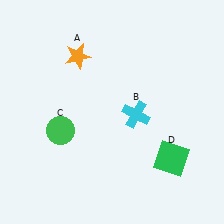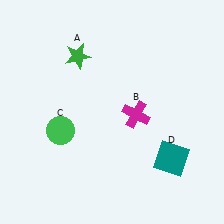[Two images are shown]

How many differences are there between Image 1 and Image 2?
There are 3 differences between the two images.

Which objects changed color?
A changed from orange to green. B changed from cyan to magenta. D changed from green to teal.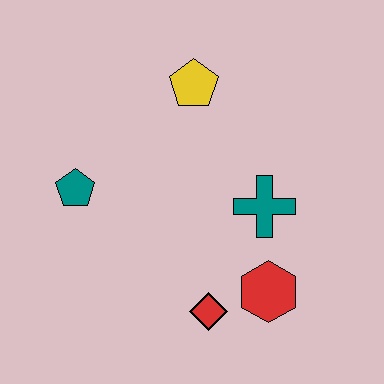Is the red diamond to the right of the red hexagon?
No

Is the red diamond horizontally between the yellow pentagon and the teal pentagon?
No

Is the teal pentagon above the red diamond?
Yes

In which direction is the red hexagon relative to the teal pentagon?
The red hexagon is to the right of the teal pentagon.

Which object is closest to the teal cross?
The red hexagon is closest to the teal cross.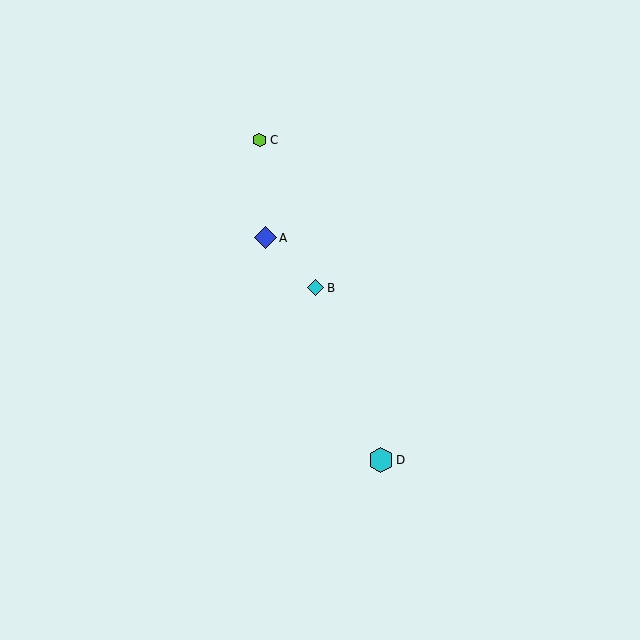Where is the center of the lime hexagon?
The center of the lime hexagon is at (260, 140).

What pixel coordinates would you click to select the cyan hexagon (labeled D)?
Click at (381, 460) to select the cyan hexagon D.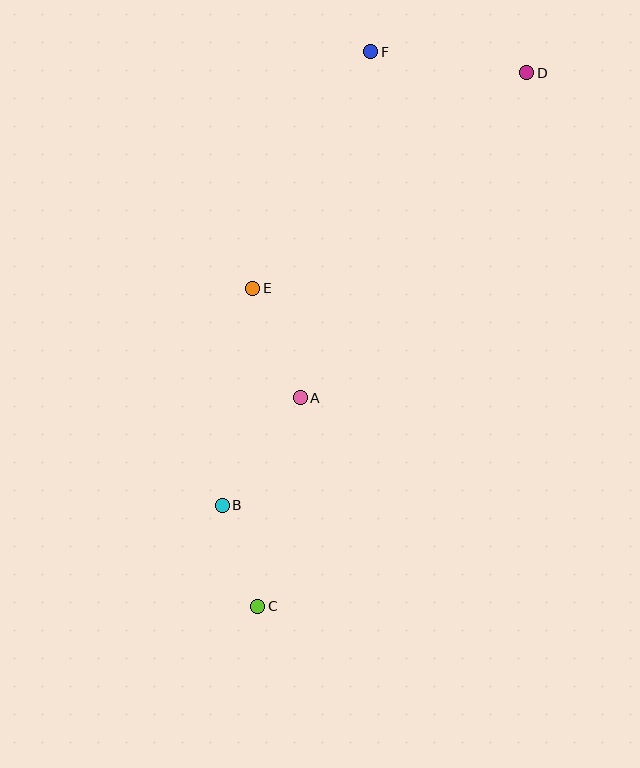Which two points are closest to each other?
Points B and C are closest to each other.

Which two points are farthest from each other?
Points C and D are farthest from each other.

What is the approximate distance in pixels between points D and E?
The distance between D and E is approximately 348 pixels.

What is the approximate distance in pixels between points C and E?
The distance between C and E is approximately 318 pixels.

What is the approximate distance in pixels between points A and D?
The distance between A and D is approximately 396 pixels.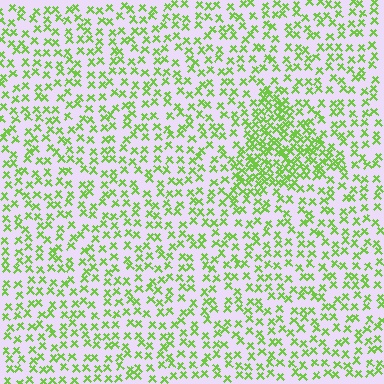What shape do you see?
I see a triangle.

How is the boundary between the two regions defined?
The boundary is defined by a change in element density (approximately 2.3x ratio). All elements are the same color, size, and shape.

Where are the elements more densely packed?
The elements are more densely packed inside the triangle boundary.